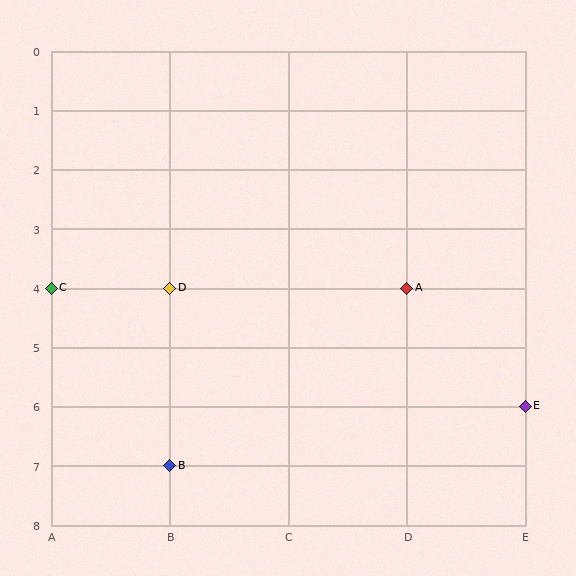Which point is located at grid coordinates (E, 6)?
Point E is at (E, 6).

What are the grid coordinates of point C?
Point C is at grid coordinates (A, 4).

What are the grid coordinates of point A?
Point A is at grid coordinates (D, 4).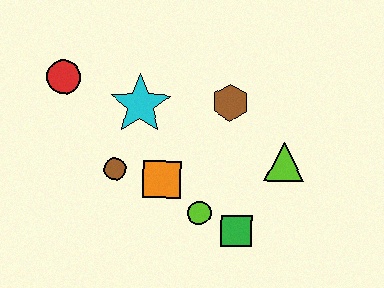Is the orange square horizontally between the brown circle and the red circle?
No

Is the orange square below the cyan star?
Yes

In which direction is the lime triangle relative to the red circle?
The lime triangle is to the right of the red circle.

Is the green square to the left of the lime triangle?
Yes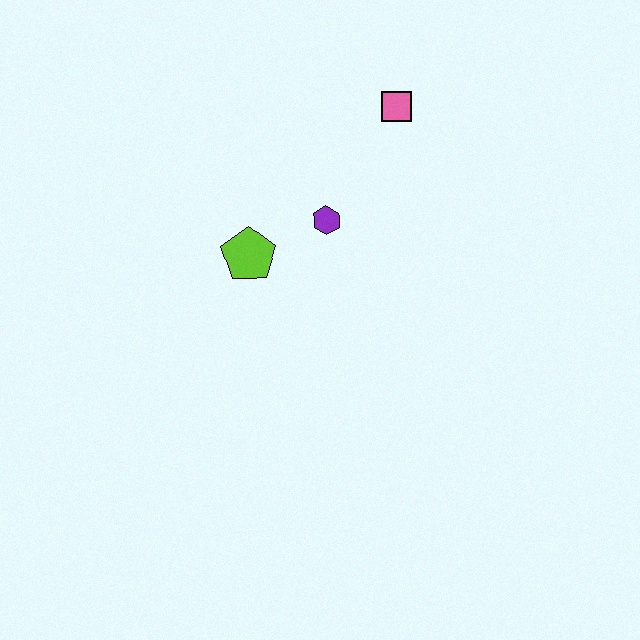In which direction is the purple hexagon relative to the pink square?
The purple hexagon is below the pink square.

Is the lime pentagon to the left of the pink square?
Yes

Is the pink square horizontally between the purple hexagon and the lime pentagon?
No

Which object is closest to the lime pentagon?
The purple hexagon is closest to the lime pentagon.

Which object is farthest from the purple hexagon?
The pink square is farthest from the purple hexagon.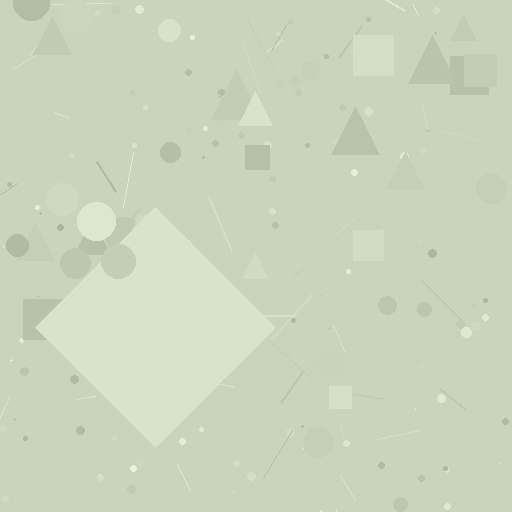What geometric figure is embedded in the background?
A diamond is embedded in the background.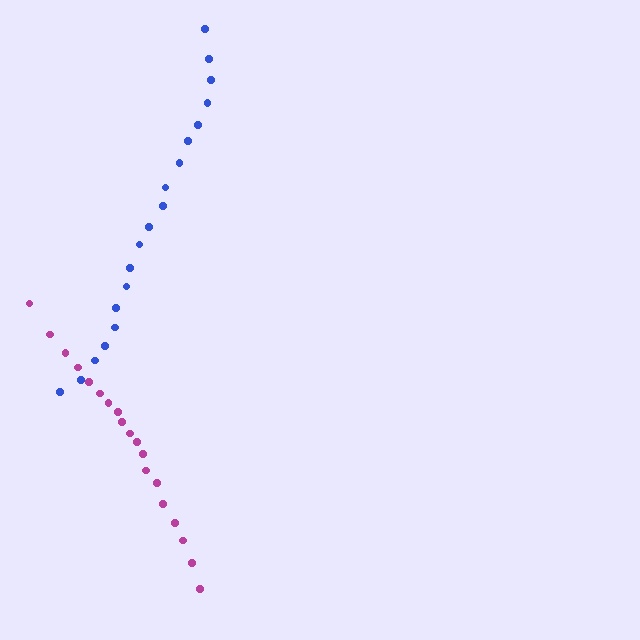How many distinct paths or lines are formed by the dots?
There are 2 distinct paths.